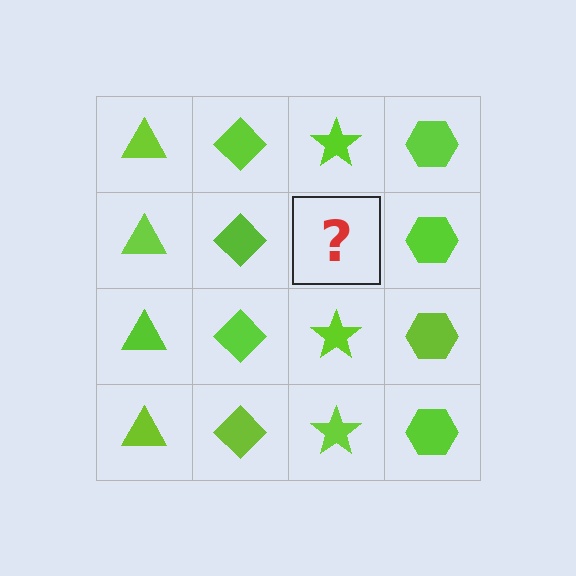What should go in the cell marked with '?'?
The missing cell should contain a lime star.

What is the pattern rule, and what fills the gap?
The rule is that each column has a consistent shape. The gap should be filled with a lime star.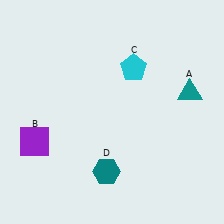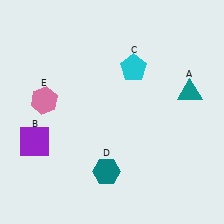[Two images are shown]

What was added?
A pink hexagon (E) was added in Image 2.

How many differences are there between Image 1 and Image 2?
There is 1 difference between the two images.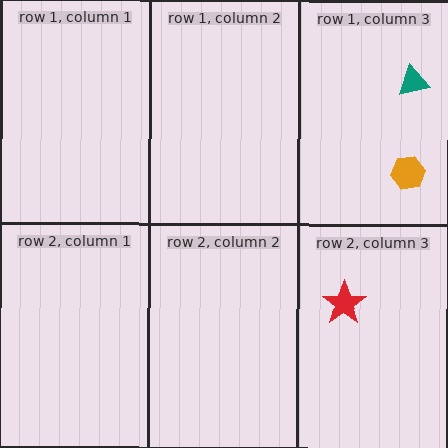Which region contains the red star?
The row 2, column 3 region.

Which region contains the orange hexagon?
The row 1, column 3 region.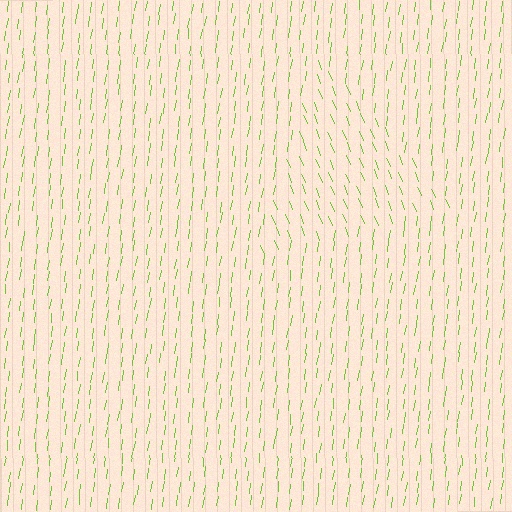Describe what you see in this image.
The image is filled with small lime line segments. A triangle region in the image has lines oriented differently from the surrounding lines, creating a visible texture boundary.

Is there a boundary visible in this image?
Yes, there is a texture boundary formed by a change in line orientation.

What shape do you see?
I see a triangle.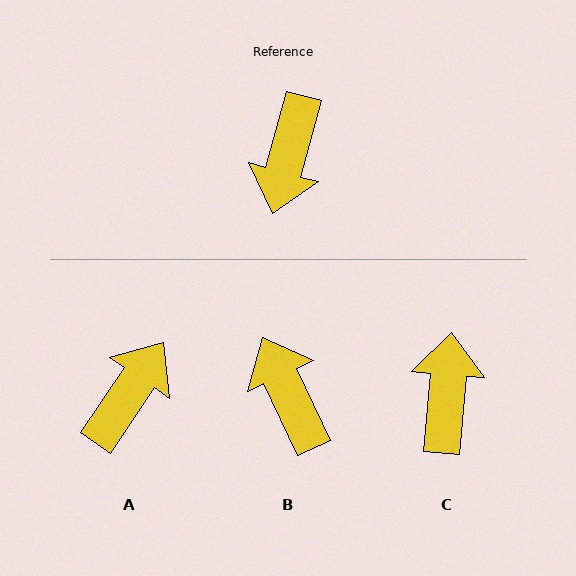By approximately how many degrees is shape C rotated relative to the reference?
Approximately 170 degrees clockwise.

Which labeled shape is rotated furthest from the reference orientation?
C, about 170 degrees away.